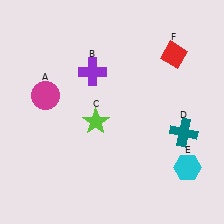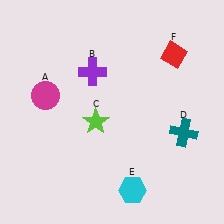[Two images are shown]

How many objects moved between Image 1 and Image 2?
1 object moved between the two images.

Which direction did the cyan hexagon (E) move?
The cyan hexagon (E) moved left.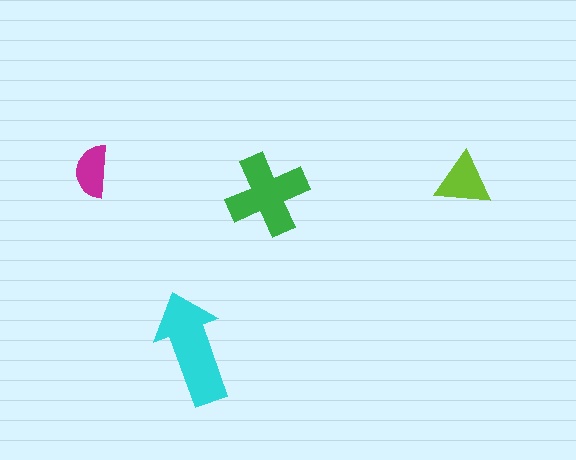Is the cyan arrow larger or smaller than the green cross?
Larger.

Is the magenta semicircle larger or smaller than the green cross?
Smaller.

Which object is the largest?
The cyan arrow.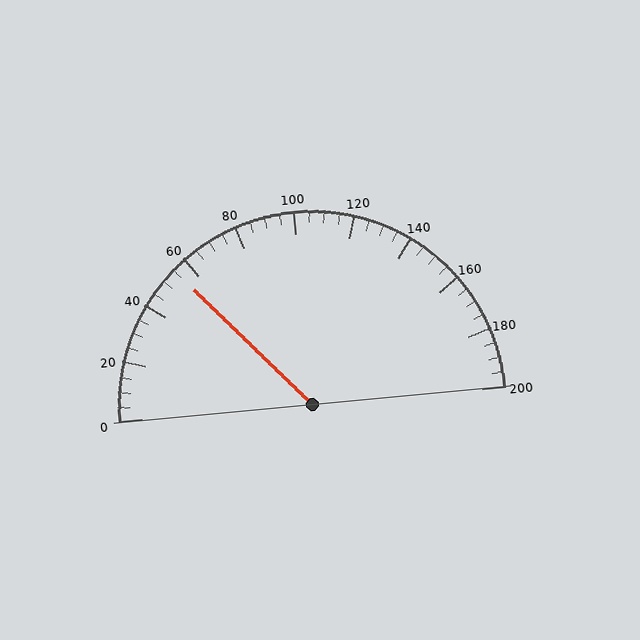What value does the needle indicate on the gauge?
The needle indicates approximately 55.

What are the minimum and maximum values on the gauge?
The gauge ranges from 0 to 200.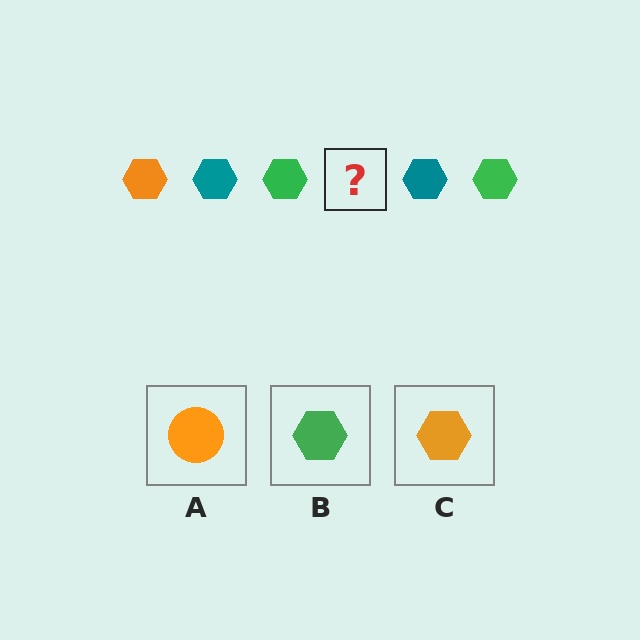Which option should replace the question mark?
Option C.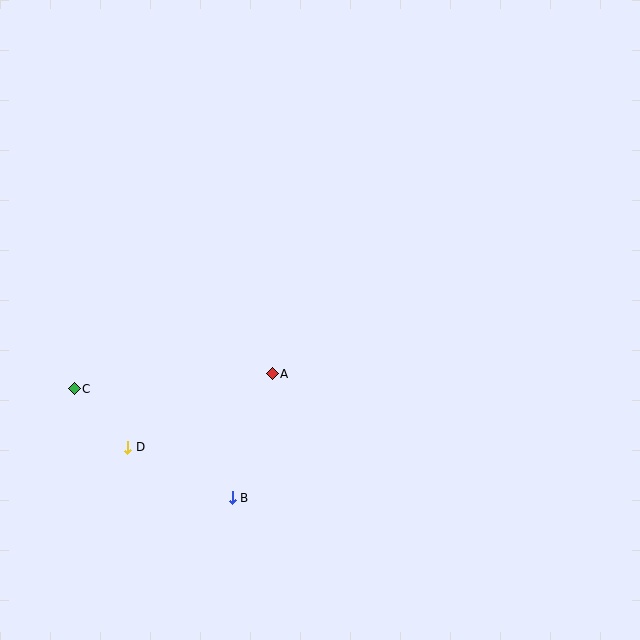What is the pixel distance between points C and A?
The distance between C and A is 199 pixels.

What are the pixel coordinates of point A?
Point A is at (272, 374).